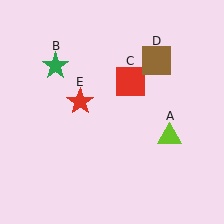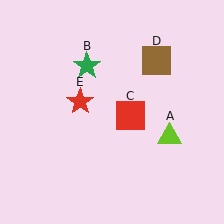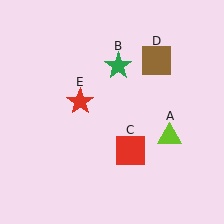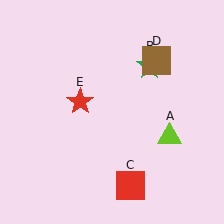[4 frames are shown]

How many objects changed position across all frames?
2 objects changed position: green star (object B), red square (object C).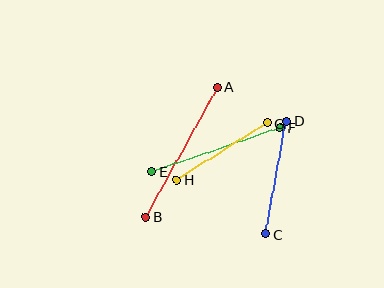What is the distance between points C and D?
The distance is approximately 115 pixels.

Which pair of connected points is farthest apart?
Points A and B are farthest apart.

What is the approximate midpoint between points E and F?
The midpoint is at approximately (216, 149) pixels.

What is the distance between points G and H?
The distance is approximately 107 pixels.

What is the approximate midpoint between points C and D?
The midpoint is at approximately (276, 178) pixels.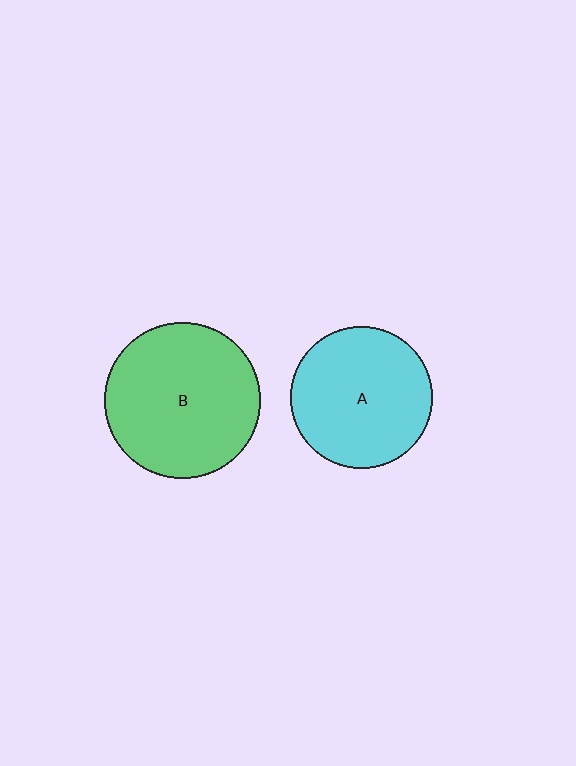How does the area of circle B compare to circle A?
Approximately 1.2 times.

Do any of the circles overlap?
No, none of the circles overlap.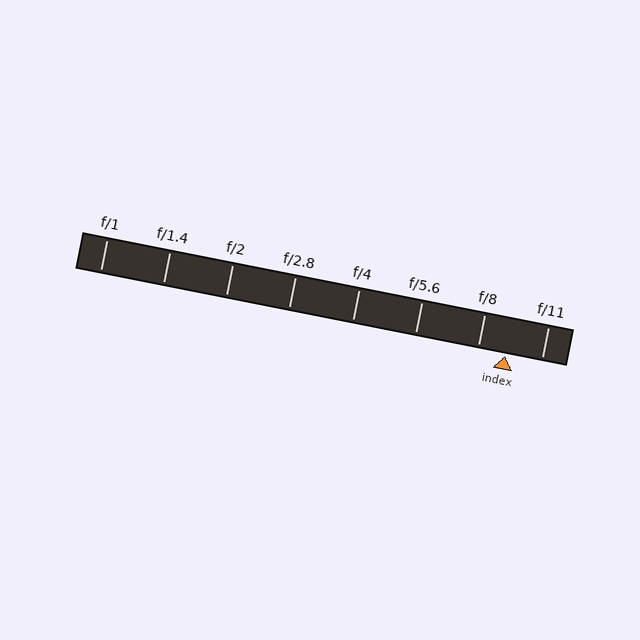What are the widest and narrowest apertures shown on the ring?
The widest aperture shown is f/1 and the narrowest is f/11.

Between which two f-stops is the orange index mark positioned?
The index mark is between f/8 and f/11.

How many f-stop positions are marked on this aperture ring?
There are 8 f-stop positions marked.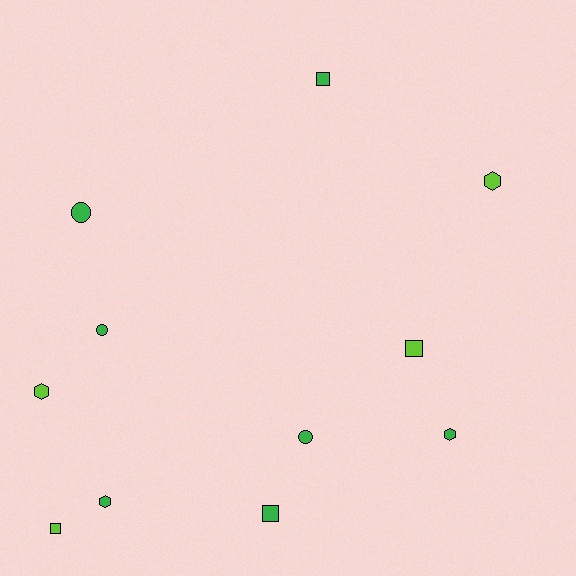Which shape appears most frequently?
Square, with 4 objects.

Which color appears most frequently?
Green, with 7 objects.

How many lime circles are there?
There are no lime circles.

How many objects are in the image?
There are 11 objects.